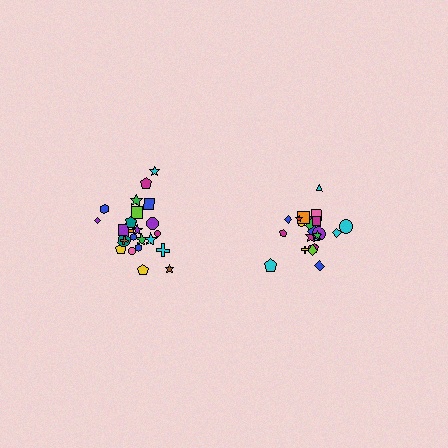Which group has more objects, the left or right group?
The left group.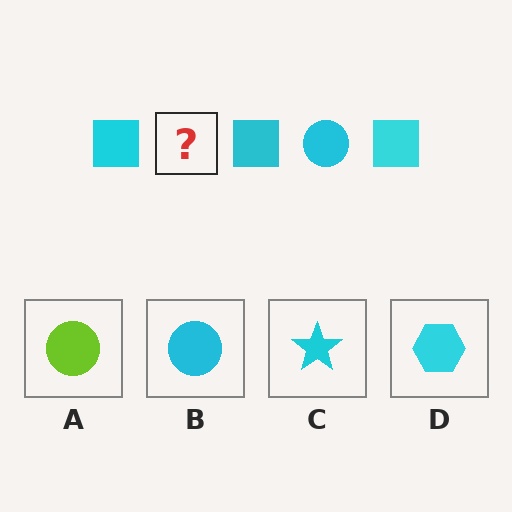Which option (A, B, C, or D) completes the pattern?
B.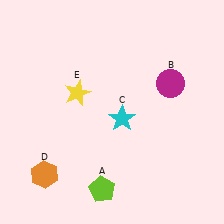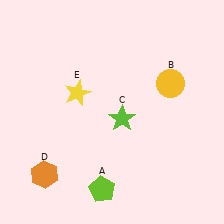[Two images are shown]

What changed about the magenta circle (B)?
In Image 1, B is magenta. In Image 2, it changed to yellow.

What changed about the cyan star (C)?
In Image 1, C is cyan. In Image 2, it changed to lime.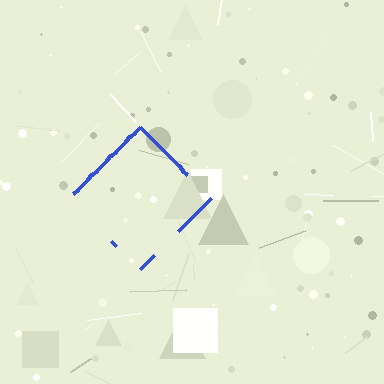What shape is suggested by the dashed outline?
The dashed outline suggests a diamond.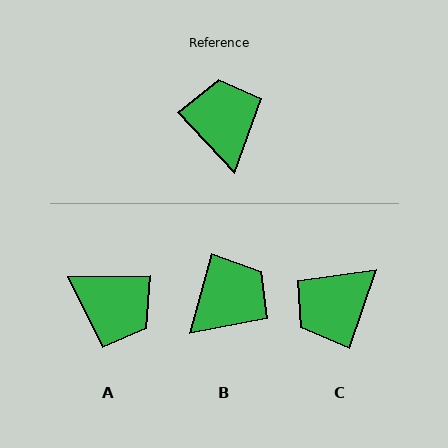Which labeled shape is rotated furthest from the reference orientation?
A, about 133 degrees away.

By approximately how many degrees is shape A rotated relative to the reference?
Approximately 133 degrees clockwise.